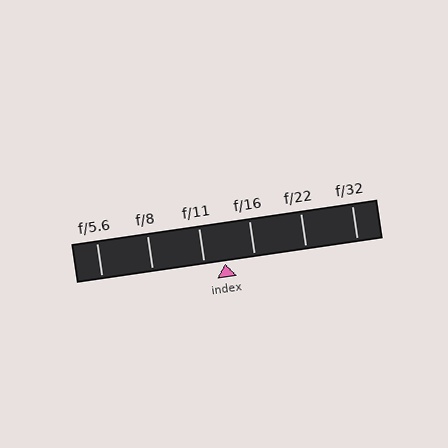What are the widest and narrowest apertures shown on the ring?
The widest aperture shown is f/5.6 and the narrowest is f/32.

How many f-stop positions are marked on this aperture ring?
There are 6 f-stop positions marked.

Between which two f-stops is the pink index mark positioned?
The index mark is between f/11 and f/16.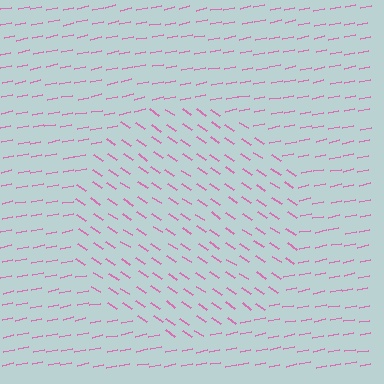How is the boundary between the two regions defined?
The boundary is defined purely by a change in line orientation (approximately 45 degrees difference). All lines are the same color and thickness.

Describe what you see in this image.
The image is filled with small pink line segments. A circle region in the image has lines oriented differently from the surrounding lines, creating a visible texture boundary.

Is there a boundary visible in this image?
Yes, there is a texture boundary formed by a change in line orientation.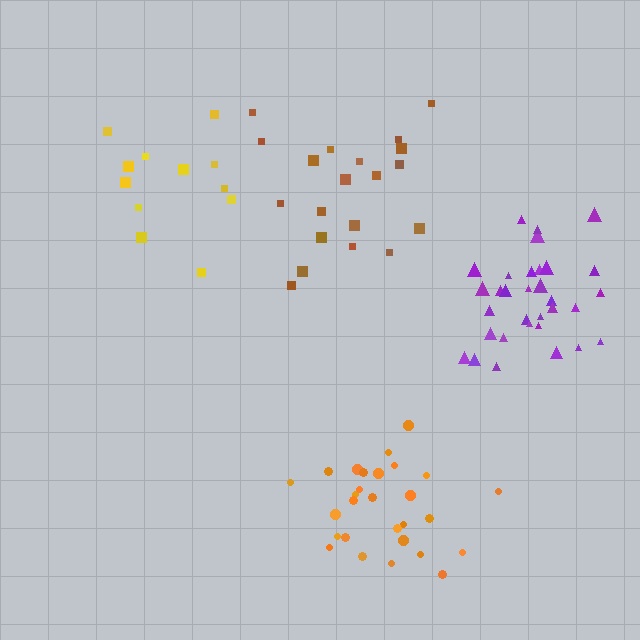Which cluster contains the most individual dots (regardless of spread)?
Purple (32).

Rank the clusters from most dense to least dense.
purple, orange, yellow, brown.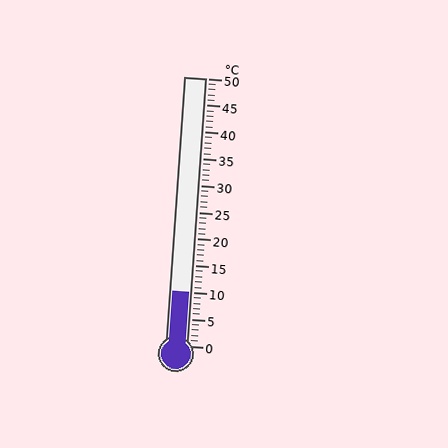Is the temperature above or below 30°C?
The temperature is below 30°C.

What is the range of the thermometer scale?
The thermometer scale ranges from 0°C to 50°C.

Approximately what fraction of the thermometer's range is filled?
The thermometer is filled to approximately 20% of its range.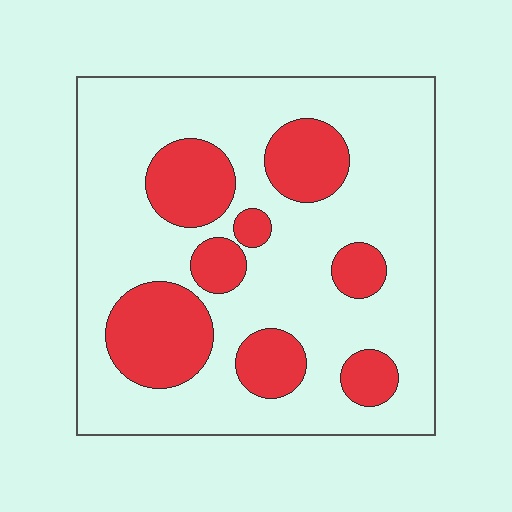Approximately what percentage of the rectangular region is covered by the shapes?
Approximately 25%.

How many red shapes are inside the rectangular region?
8.